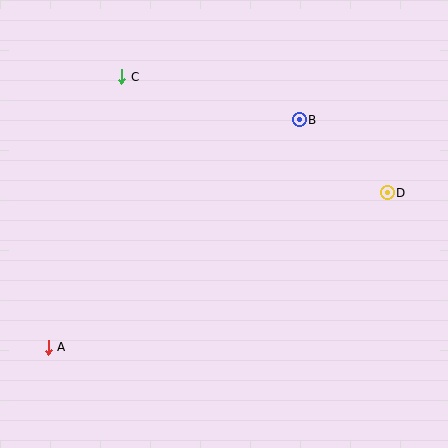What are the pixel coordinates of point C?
Point C is at (122, 77).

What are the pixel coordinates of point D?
Point D is at (387, 193).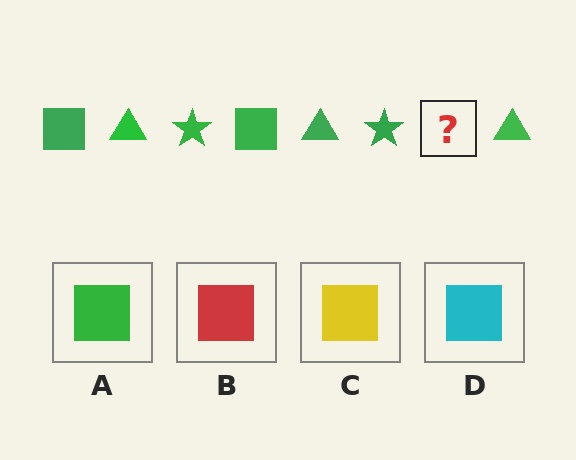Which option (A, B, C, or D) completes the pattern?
A.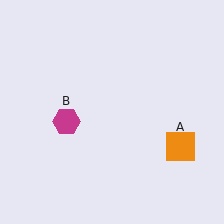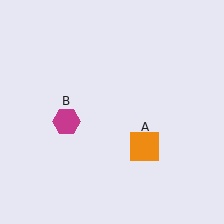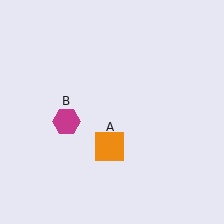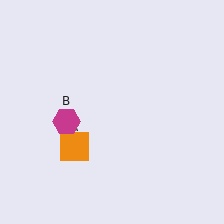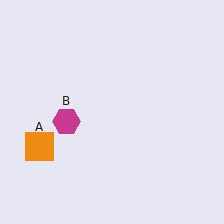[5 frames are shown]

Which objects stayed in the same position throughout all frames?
Magenta hexagon (object B) remained stationary.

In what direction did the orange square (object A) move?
The orange square (object A) moved left.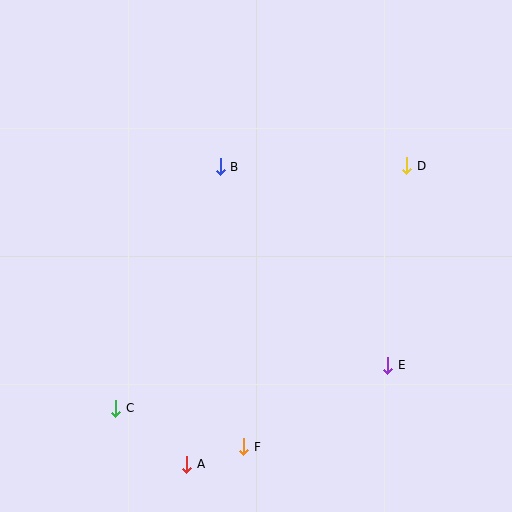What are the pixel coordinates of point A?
Point A is at (187, 464).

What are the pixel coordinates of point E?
Point E is at (388, 365).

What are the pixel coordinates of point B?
Point B is at (220, 167).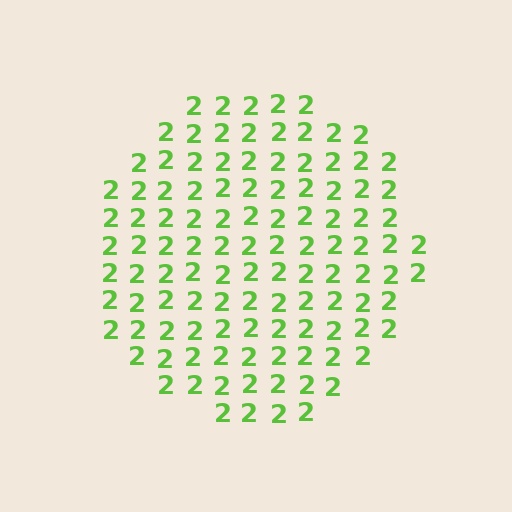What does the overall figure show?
The overall figure shows a circle.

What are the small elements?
The small elements are digit 2's.